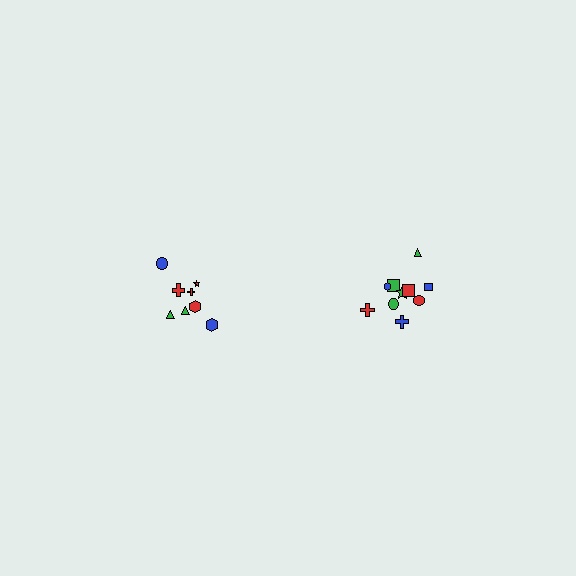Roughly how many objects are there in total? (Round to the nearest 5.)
Roughly 20 objects in total.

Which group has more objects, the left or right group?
The right group.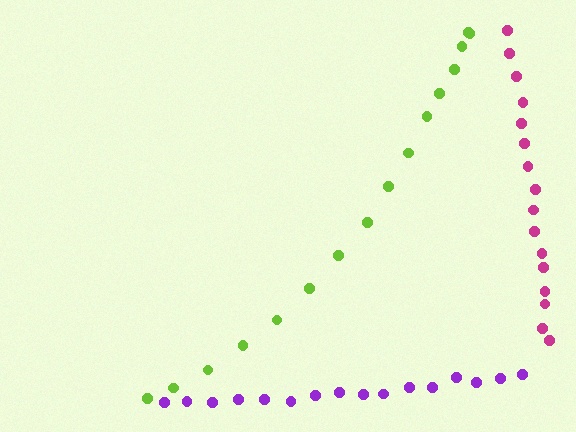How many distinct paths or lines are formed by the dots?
There are 3 distinct paths.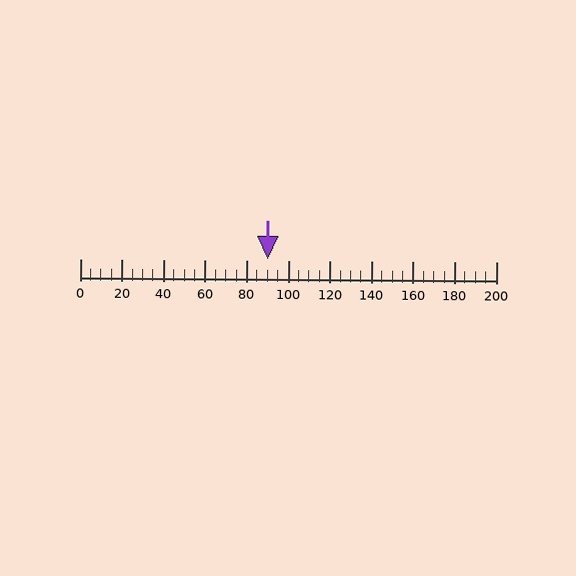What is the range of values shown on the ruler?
The ruler shows values from 0 to 200.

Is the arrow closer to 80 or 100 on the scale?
The arrow is closer to 100.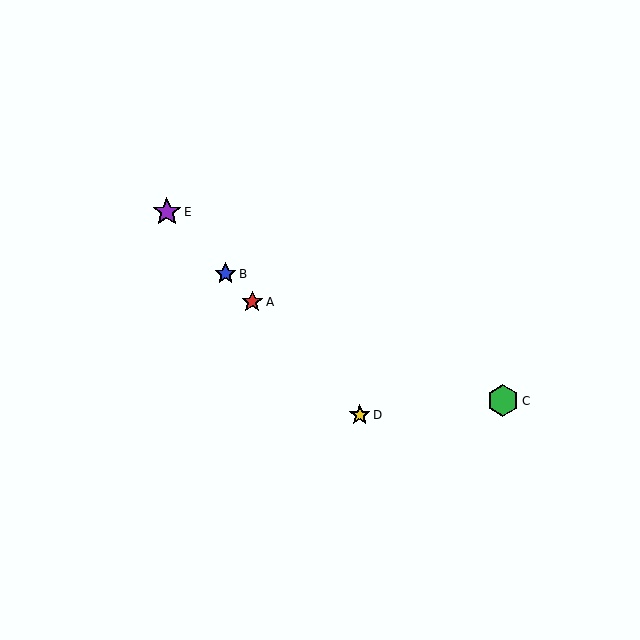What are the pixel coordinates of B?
Object B is at (226, 274).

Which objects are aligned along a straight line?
Objects A, B, D, E are aligned along a straight line.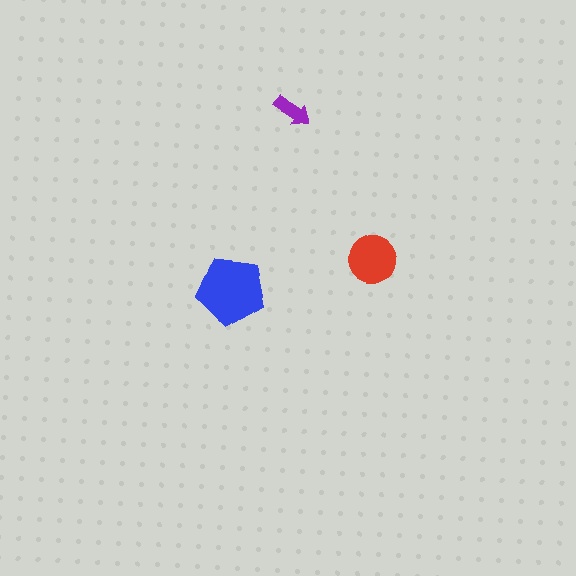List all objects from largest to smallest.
The blue pentagon, the red circle, the purple arrow.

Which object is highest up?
The purple arrow is topmost.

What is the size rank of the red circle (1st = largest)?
2nd.